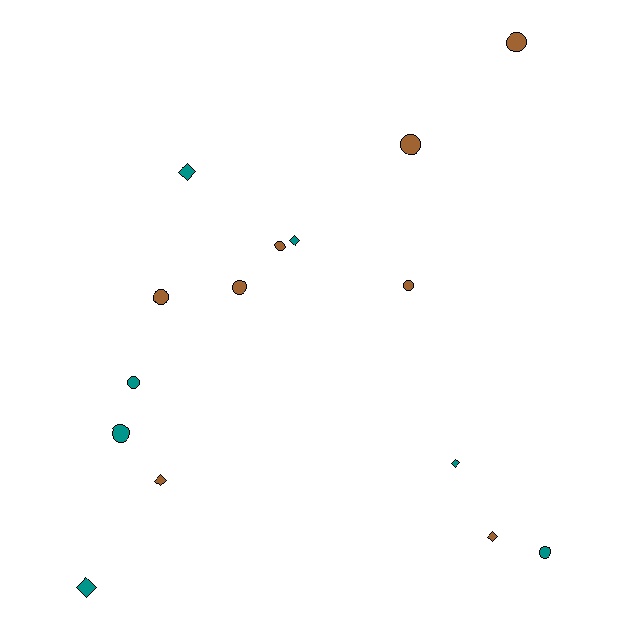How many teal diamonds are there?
There are 4 teal diamonds.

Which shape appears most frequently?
Circle, with 9 objects.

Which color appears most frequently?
Brown, with 8 objects.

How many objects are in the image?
There are 15 objects.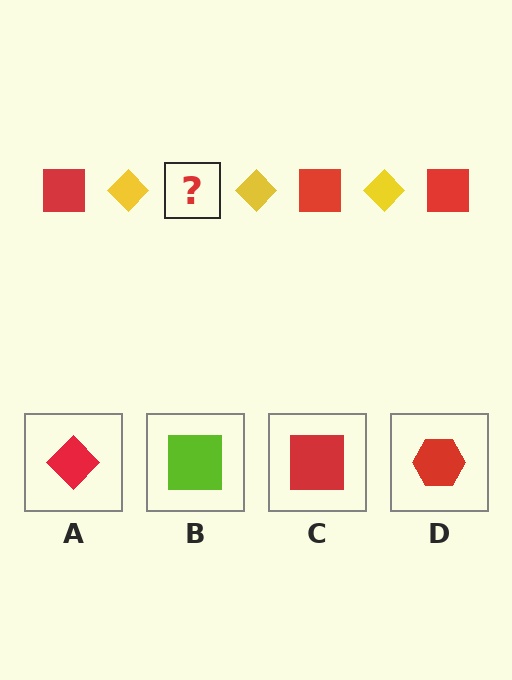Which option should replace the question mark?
Option C.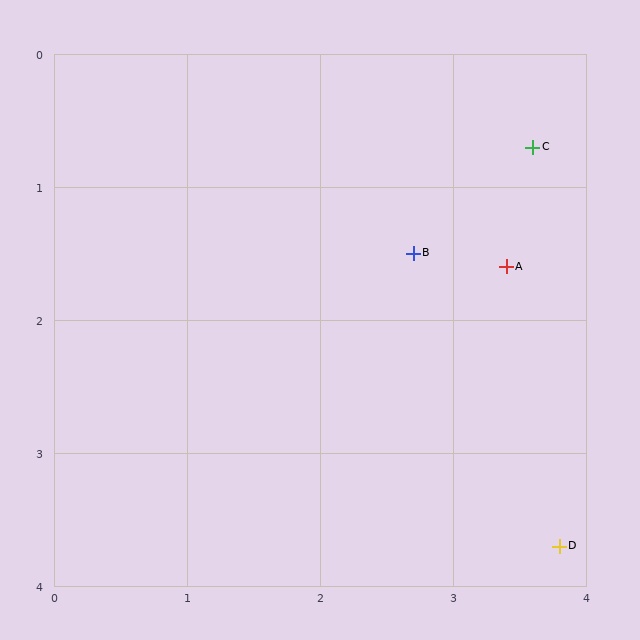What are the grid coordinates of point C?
Point C is at approximately (3.6, 0.7).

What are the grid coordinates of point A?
Point A is at approximately (3.4, 1.6).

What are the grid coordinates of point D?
Point D is at approximately (3.8, 3.7).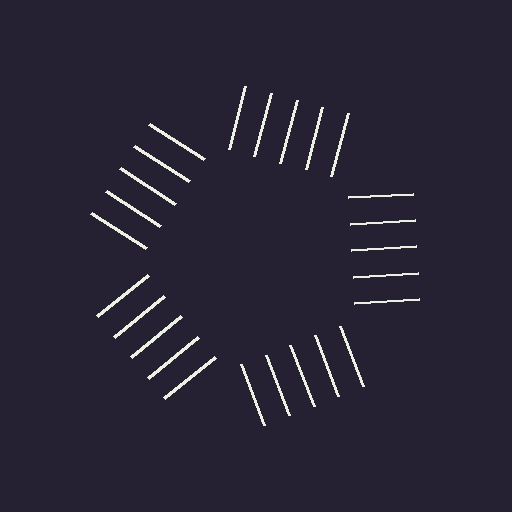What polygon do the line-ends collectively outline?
An illusory pentagon — the line segments terminate on its edges but no continuous stroke is drawn.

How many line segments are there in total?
25 — 5 along each of the 5 edges.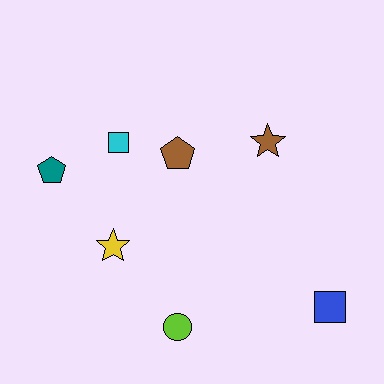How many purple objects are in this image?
There are no purple objects.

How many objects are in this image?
There are 7 objects.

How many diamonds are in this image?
There are no diamonds.